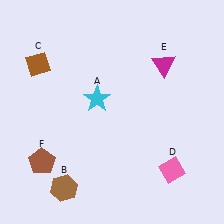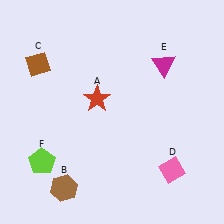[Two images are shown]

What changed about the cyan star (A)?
In Image 1, A is cyan. In Image 2, it changed to red.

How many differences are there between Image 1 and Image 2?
There are 2 differences between the two images.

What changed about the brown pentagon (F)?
In Image 1, F is brown. In Image 2, it changed to lime.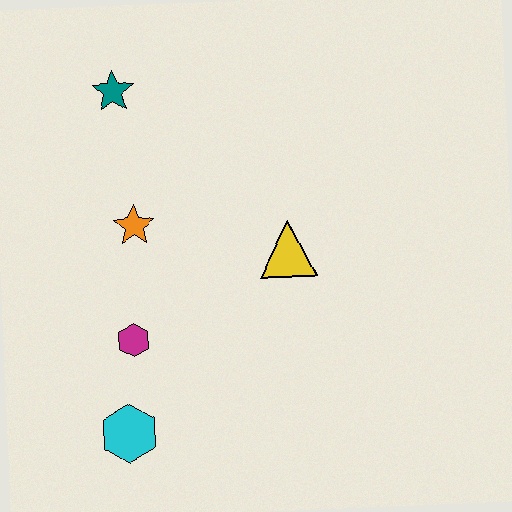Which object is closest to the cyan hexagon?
The magenta hexagon is closest to the cyan hexagon.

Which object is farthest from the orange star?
The cyan hexagon is farthest from the orange star.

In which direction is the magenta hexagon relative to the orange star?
The magenta hexagon is below the orange star.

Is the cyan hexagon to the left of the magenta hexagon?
Yes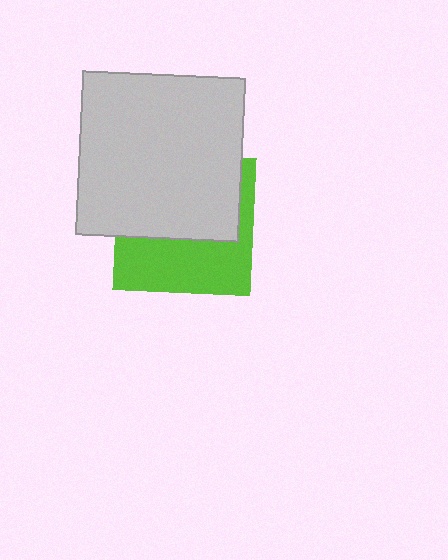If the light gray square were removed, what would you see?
You would see the complete lime square.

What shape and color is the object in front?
The object in front is a light gray square.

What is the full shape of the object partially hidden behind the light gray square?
The partially hidden object is a lime square.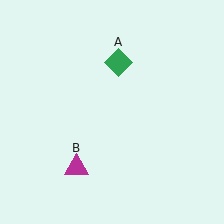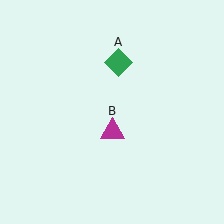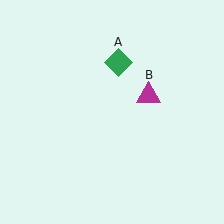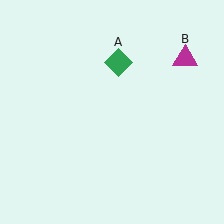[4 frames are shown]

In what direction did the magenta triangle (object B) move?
The magenta triangle (object B) moved up and to the right.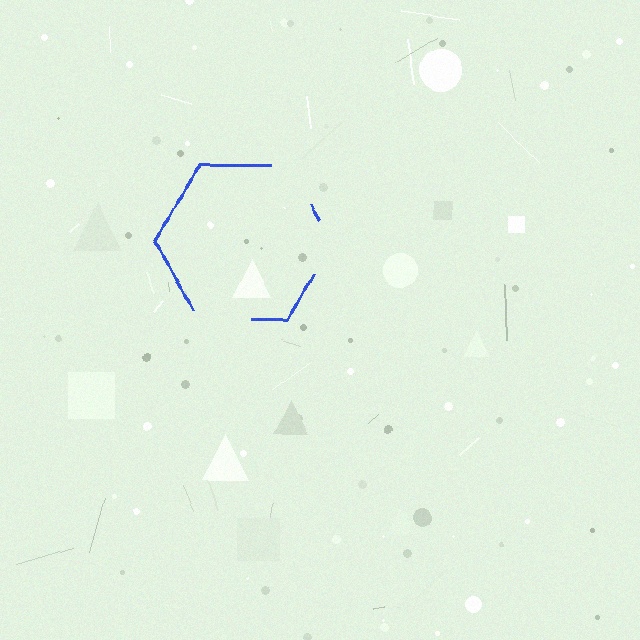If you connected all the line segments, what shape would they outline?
They would outline a hexagon.